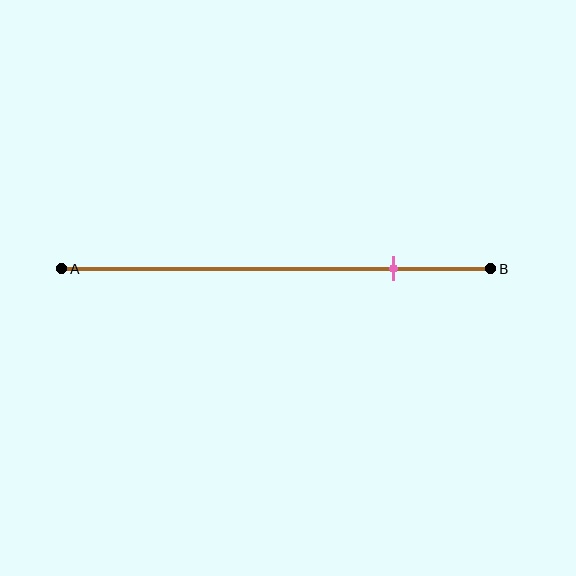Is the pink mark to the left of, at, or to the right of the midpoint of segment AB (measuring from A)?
The pink mark is to the right of the midpoint of segment AB.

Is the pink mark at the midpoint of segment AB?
No, the mark is at about 75% from A, not at the 50% midpoint.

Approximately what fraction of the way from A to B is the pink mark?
The pink mark is approximately 75% of the way from A to B.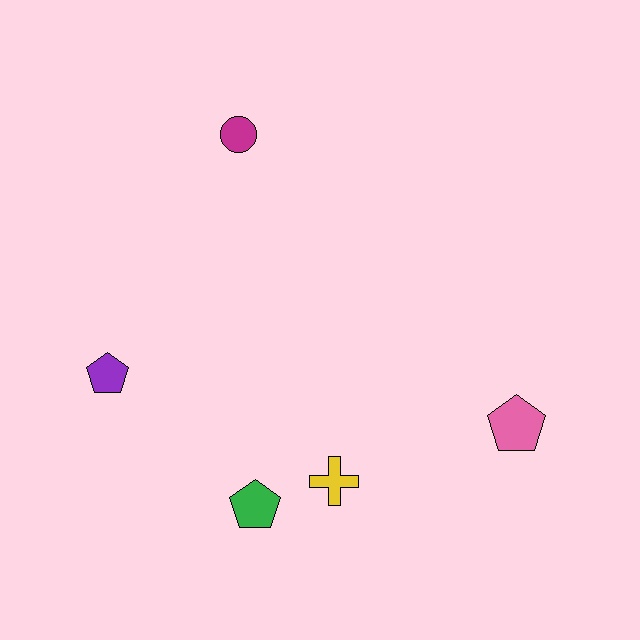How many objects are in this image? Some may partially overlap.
There are 5 objects.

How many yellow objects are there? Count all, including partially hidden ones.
There is 1 yellow object.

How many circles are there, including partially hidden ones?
There is 1 circle.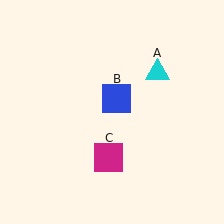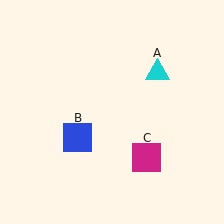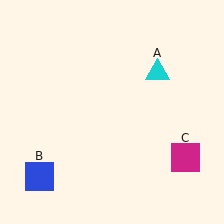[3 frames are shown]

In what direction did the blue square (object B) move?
The blue square (object B) moved down and to the left.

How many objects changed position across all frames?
2 objects changed position: blue square (object B), magenta square (object C).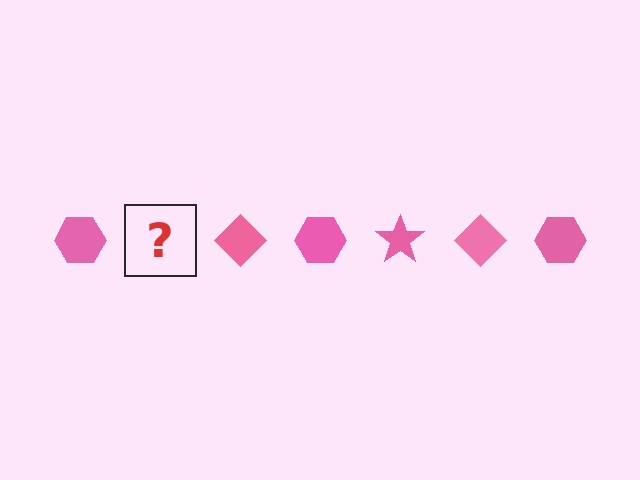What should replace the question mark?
The question mark should be replaced with a pink star.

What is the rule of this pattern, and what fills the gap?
The rule is that the pattern cycles through hexagon, star, diamond shapes in pink. The gap should be filled with a pink star.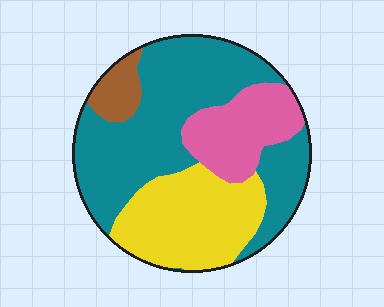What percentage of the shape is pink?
Pink takes up about one sixth (1/6) of the shape.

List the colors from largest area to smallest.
From largest to smallest: teal, yellow, pink, brown.